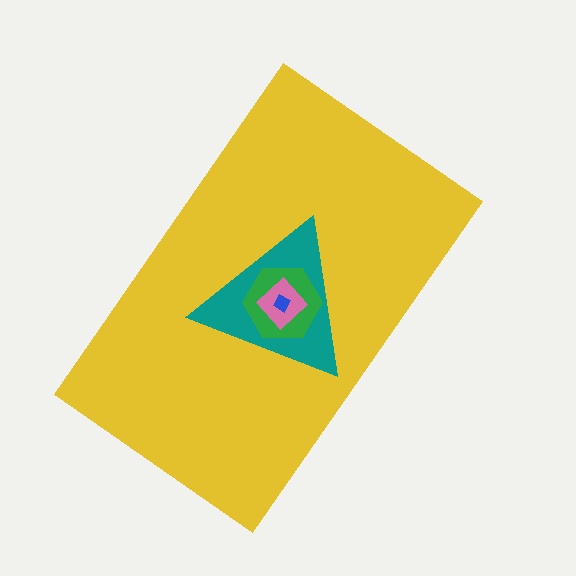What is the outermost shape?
The yellow rectangle.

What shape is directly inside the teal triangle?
The green hexagon.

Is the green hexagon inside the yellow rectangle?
Yes.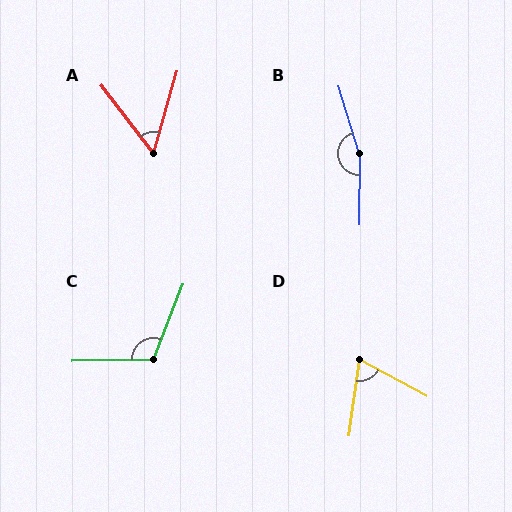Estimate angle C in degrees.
Approximately 112 degrees.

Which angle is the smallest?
A, at approximately 53 degrees.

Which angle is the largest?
B, at approximately 162 degrees.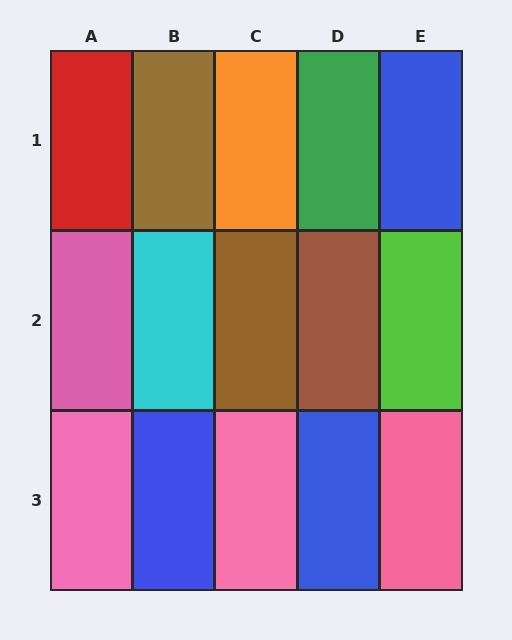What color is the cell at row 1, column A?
Red.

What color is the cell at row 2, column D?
Brown.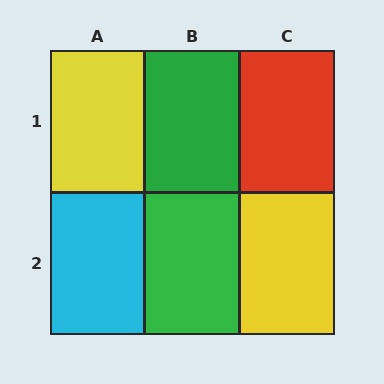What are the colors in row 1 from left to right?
Yellow, green, red.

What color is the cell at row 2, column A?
Cyan.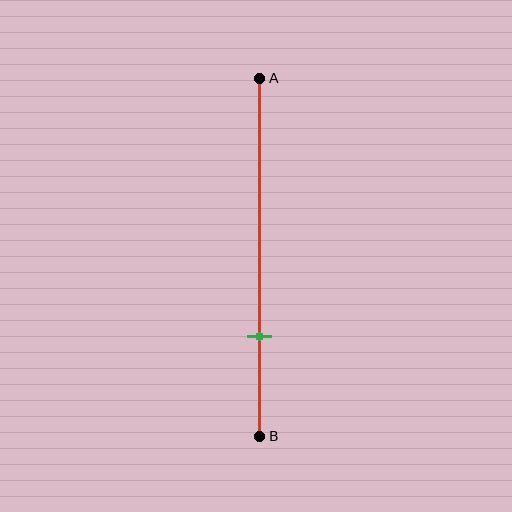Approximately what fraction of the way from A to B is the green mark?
The green mark is approximately 70% of the way from A to B.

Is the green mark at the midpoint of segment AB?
No, the mark is at about 70% from A, not at the 50% midpoint.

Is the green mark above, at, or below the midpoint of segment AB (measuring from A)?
The green mark is below the midpoint of segment AB.